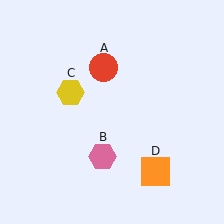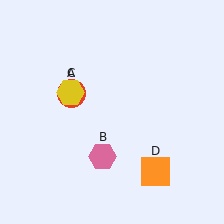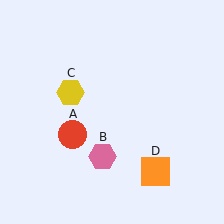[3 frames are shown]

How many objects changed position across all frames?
1 object changed position: red circle (object A).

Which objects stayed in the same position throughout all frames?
Pink hexagon (object B) and yellow hexagon (object C) and orange square (object D) remained stationary.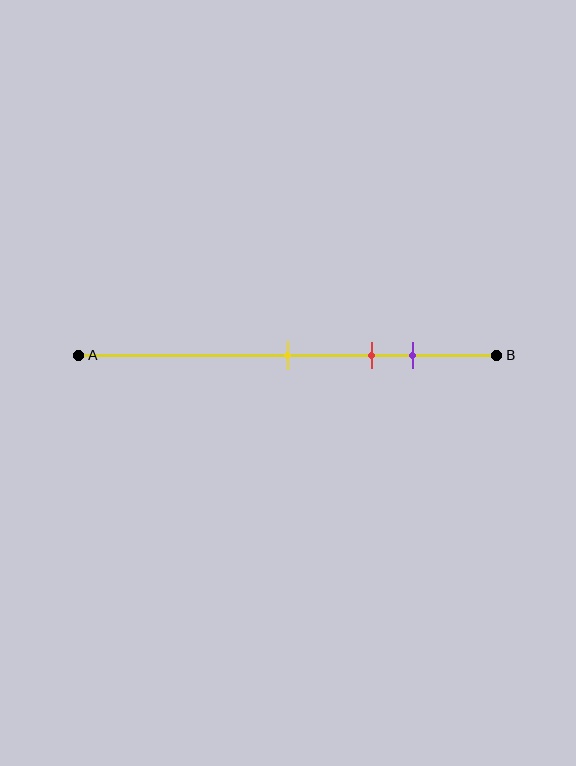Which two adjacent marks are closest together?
The red and purple marks are the closest adjacent pair.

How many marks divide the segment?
There are 3 marks dividing the segment.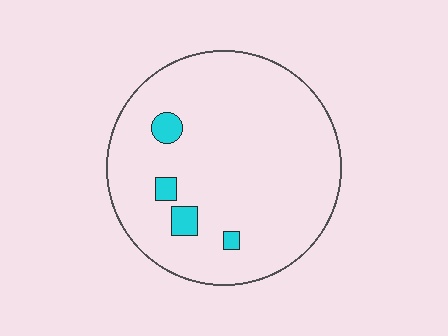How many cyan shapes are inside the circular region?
4.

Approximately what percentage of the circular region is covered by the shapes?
Approximately 5%.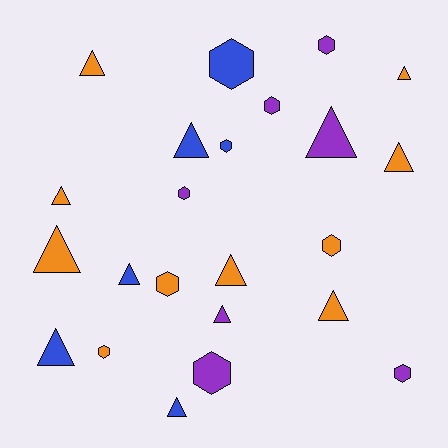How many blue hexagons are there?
There are 2 blue hexagons.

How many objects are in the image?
There are 23 objects.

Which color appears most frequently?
Orange, with 10 objects.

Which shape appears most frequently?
Triangle, with 13 objects.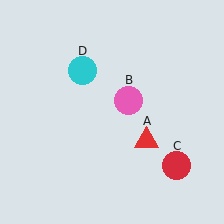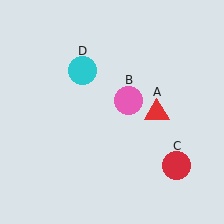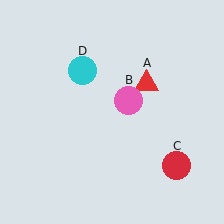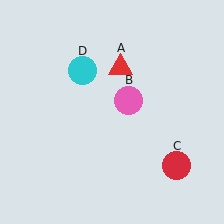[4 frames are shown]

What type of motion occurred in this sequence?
The red triangle (object A) rotated counterclockwise around the center of the scene.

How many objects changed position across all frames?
1 object changed position: red triangle (object A).